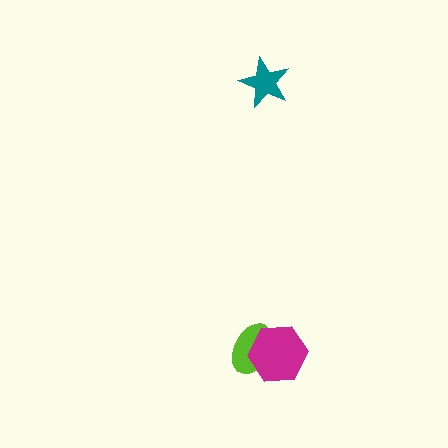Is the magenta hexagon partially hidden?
No, no other shape covers it.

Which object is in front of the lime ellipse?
The magenta hexagon is in front of the lime ellipse.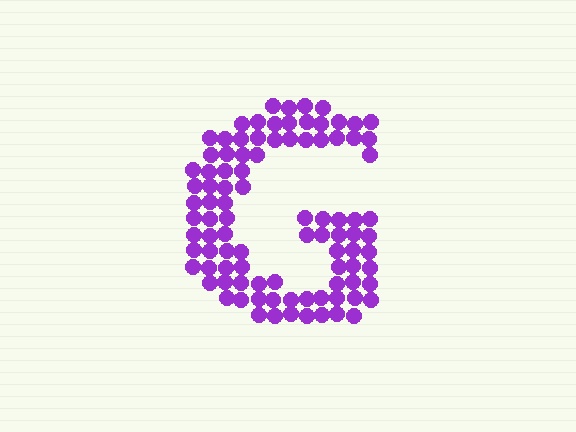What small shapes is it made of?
It is made of small circles.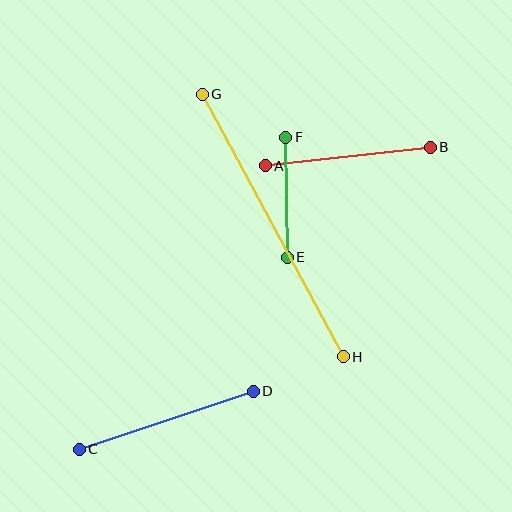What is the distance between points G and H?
The distance is approximately 298 pixels.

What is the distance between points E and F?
The distance is approximately 120 pixels.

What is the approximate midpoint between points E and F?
The midpoint is at approximately (286, 197) pixels.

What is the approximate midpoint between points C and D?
The midpoint is at approximately (166, 420) pixels.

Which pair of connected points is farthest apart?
Points G and H are farthest apart.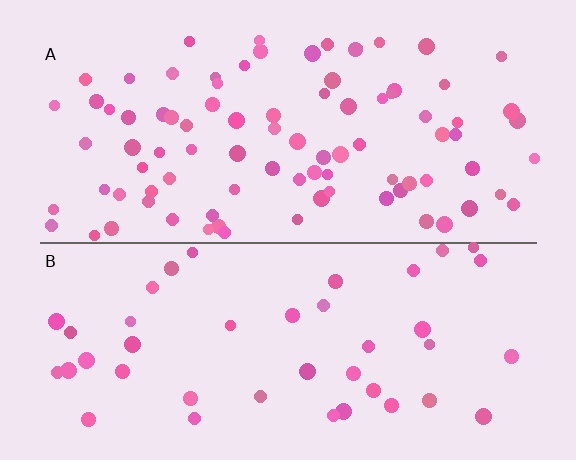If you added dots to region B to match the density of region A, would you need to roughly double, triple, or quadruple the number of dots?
Approximately double.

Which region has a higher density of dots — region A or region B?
A (the top).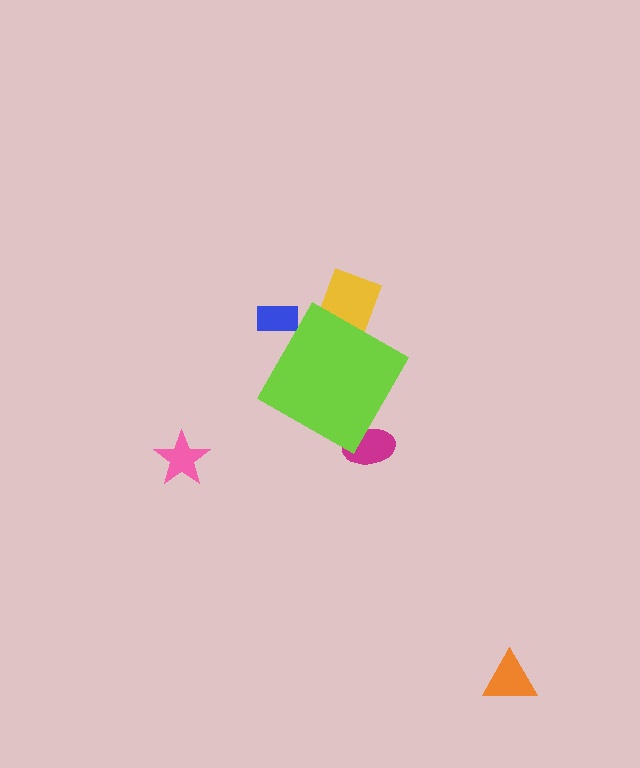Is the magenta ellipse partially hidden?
Yes, the magenta ellipse is partially hidden behind the lime diamond.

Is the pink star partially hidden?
No, the pink star is fully visible.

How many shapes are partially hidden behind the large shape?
3 shapes are partially hidden.